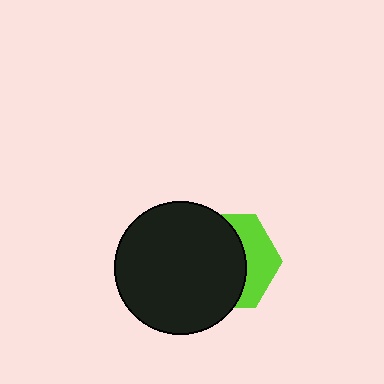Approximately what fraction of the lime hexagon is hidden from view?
Roughly 64% of the lime hexagon is hidden behind the black circle.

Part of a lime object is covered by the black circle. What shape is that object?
It is a hexagon.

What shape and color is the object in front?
The object in front is a black circle.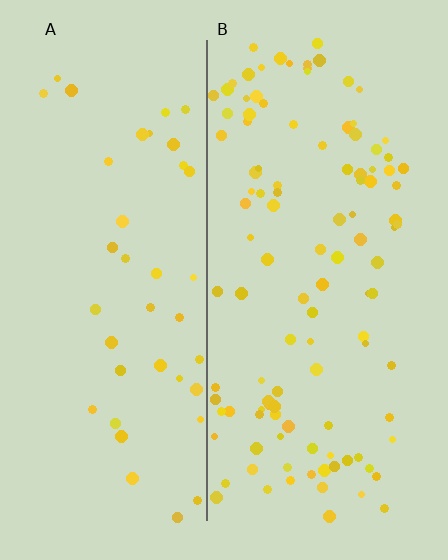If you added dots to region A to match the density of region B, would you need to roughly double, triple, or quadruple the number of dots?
Approximately triple.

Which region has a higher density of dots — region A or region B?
B (the right).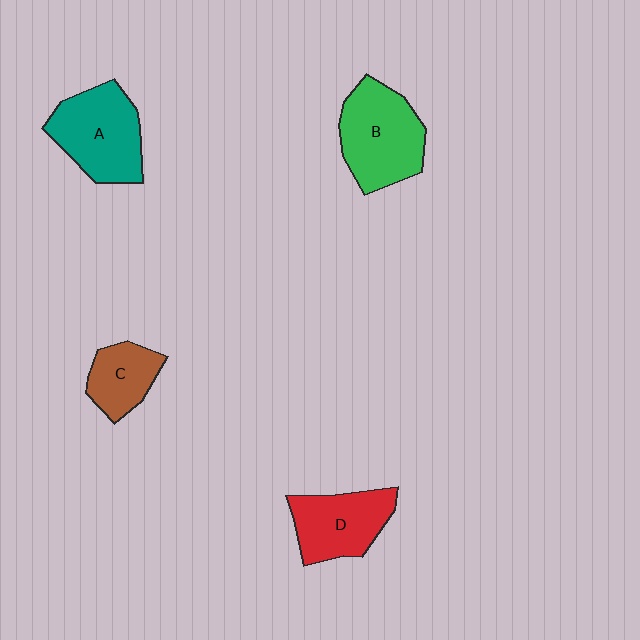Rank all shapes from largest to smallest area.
From largest to smallest: B (green), A (teal), D (red), C (brown).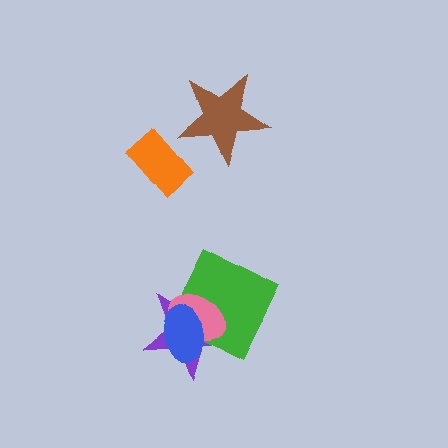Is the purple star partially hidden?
Yes, it is partially covered by another shape.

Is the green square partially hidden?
Yes, it is partially covered by another shape.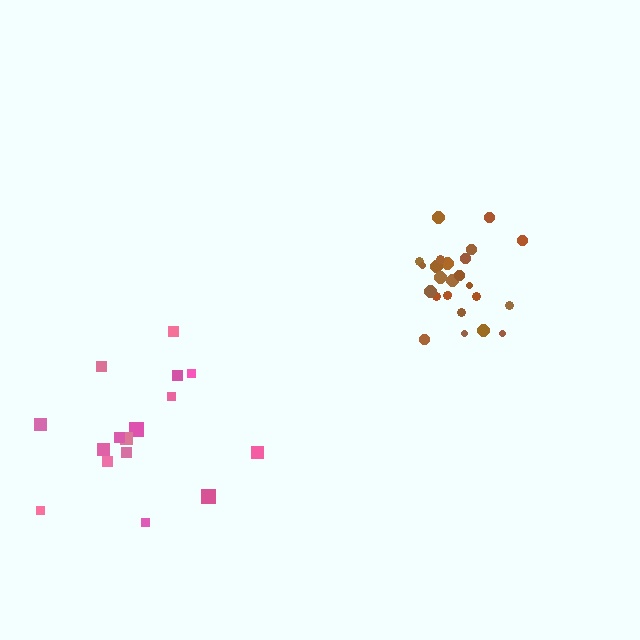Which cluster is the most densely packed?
Brown.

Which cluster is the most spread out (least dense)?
Pink.